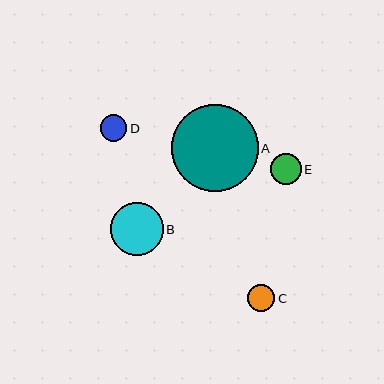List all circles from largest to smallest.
From largest to smallest: A, B, E, C, D.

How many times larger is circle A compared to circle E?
Circle A is approximately 2.8 times the size of circle E.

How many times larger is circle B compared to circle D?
Circle B is approximately 2.0 times the size of circle D.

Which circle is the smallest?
Circle D is the smallest with a size of approximately 27 pixels.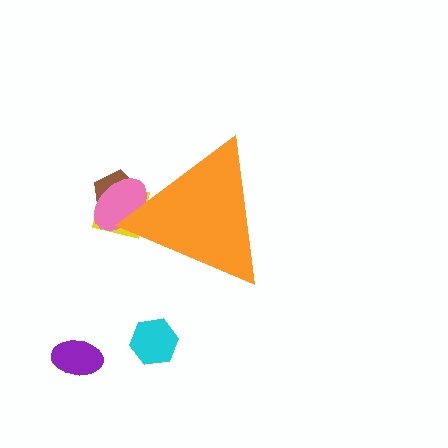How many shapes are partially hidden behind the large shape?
3 shapes are partially hidden.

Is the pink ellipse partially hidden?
Yes, the pink ellipse is partially hidden behind the orange triangle.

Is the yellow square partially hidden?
Yes, the yellow square is partially hidden behind the orange triangle.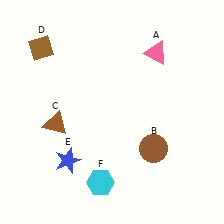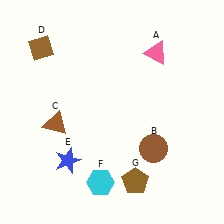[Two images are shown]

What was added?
A brown pentagon (G) was added in Image 2.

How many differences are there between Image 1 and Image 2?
There is 1 difference between the two images.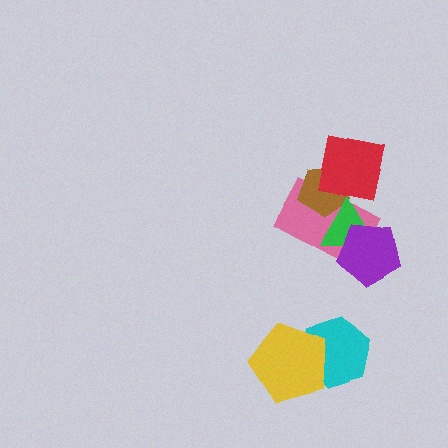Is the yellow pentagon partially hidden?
No, no other shape covers it.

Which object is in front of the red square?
The green triangle is in front of the red square.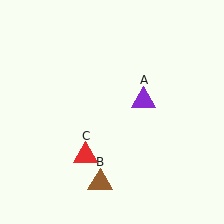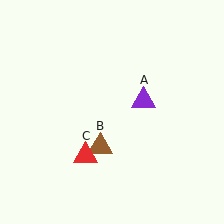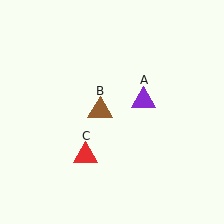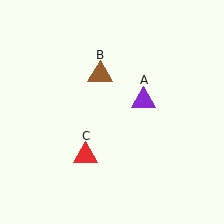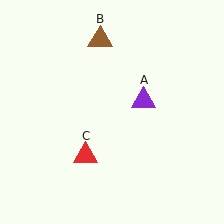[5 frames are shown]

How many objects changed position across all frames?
1 object changed position: brown triangle (object B).